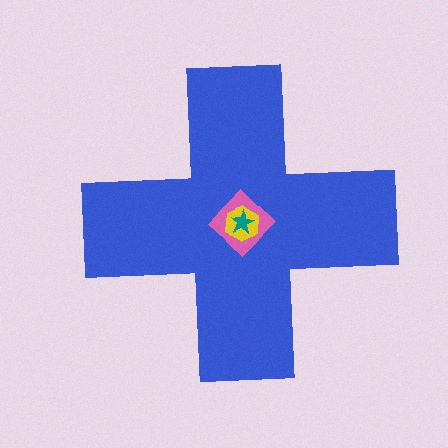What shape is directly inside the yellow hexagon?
The teal star.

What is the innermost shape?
The teal star.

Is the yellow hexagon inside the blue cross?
Yes.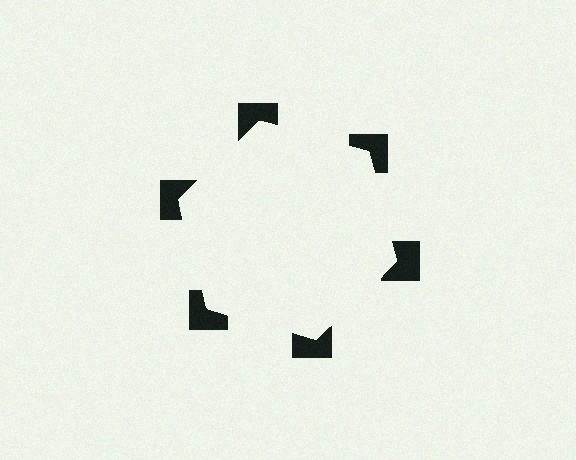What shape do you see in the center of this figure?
An illusory hexagon — its edges are inferred from the aligned wedge cuts in the notched squares, not physically drawn.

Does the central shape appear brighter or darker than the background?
It typically appears slightly brighter than the background, even though no actual brightness change is drawn.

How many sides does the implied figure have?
6 sides.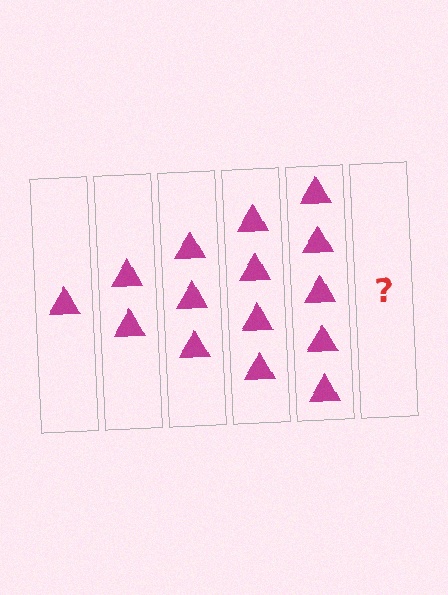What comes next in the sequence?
The next element should be 6 triangles.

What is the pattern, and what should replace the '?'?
The pattern is that each step adds one more triangle. The '?' should be 6 triangles.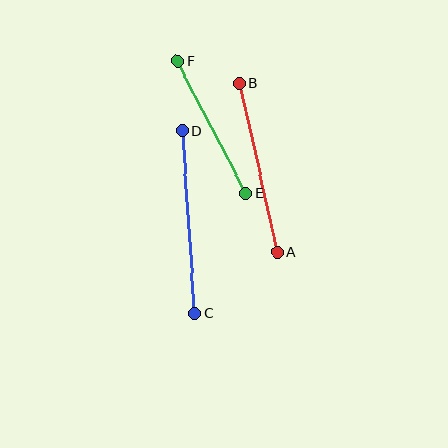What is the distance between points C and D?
The distance is approximately 183 pixels.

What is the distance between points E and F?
The distance is approximately 150 pixels.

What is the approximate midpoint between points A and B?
The midpoint is at approximately (258, 168) pixels.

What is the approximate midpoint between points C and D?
The midpoint is at approximately (189, 222) pixels.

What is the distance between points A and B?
The distance is approximately 173 pixels.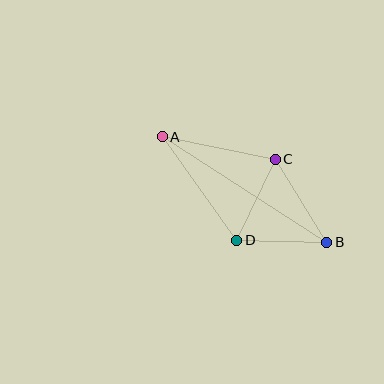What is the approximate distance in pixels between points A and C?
The distance between A and C is approximately 115 pixels.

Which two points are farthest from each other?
Points A and B are farthest from each other.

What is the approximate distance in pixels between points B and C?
The distance between B and C is approximately 98 pixels.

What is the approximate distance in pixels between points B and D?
The distance between B and D is approximately 90 pixels.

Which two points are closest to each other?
Points C and D are closest to each other.